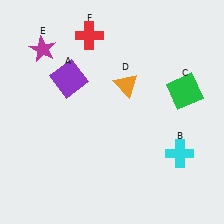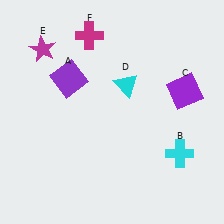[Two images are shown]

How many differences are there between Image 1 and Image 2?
There are 3 differences between the two images.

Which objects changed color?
C changed from green to purple. D changed from orange to cyan. F changed from red to magenta.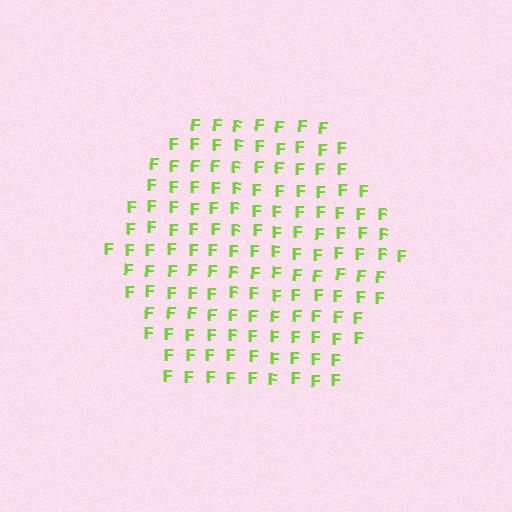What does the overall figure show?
The overall figure shows a hexagon.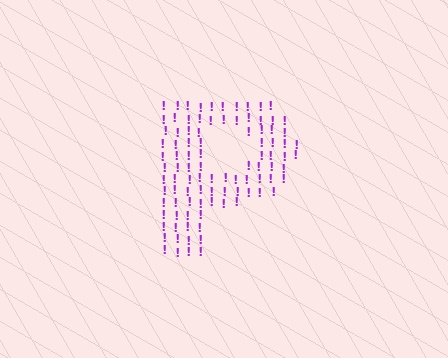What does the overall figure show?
The overall figure shows the letter P.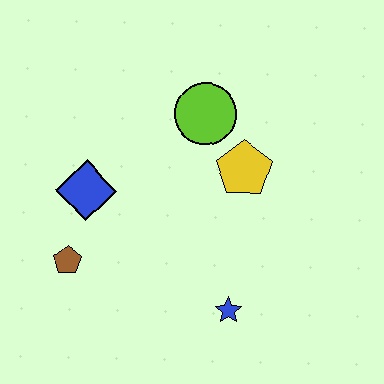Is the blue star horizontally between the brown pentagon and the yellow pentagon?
Yes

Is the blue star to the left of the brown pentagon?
No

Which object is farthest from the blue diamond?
The blue star is farthest from the blue diamond.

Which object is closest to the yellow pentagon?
The lime circle is closest to the yellow pentagon.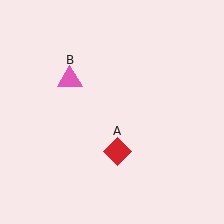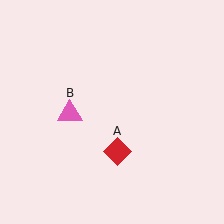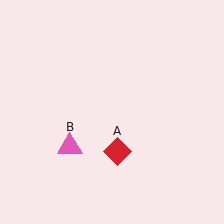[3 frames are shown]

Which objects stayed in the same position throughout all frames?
Red diamond (object A) remained stationary.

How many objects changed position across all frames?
1 object changed position: pink triangle (object B).